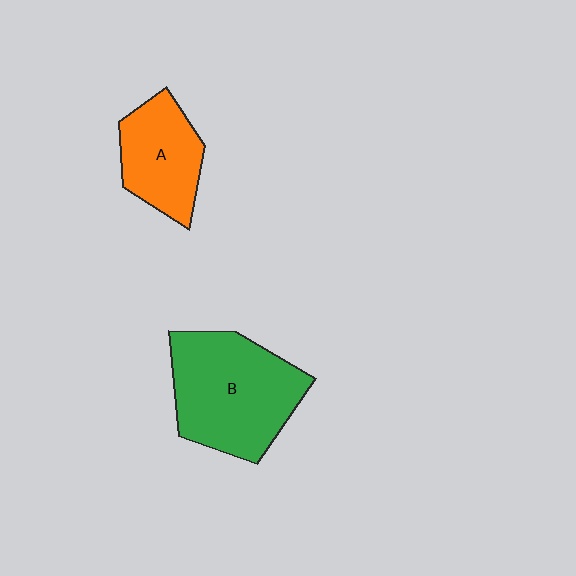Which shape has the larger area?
Shape B (green).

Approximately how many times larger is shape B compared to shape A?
Approximately 1.6 times.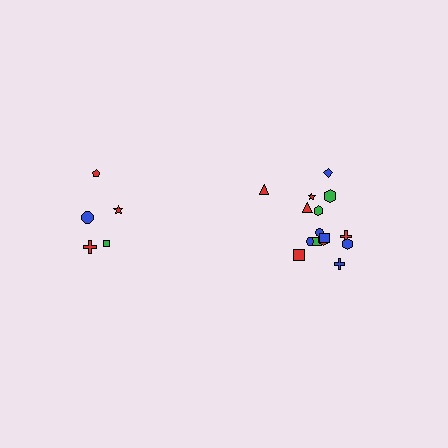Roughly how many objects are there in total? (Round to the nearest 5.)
Roughly 20 objects in total.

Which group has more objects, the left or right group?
The right group.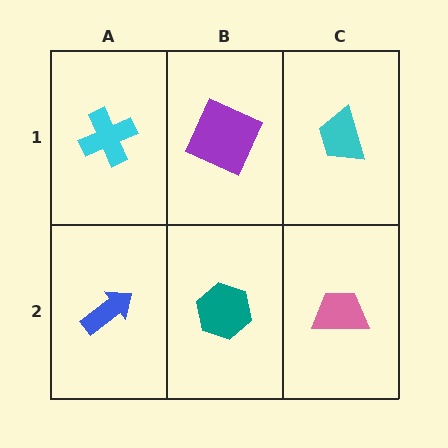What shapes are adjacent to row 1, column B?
A teal hexagon (row 2, column B), a cyan cross (row 1, column A), a cyan trapezoid (row 1, column C).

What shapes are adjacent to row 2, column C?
A cyan trapezoid (row 1, column C), a teal hexagon (row 2, column B).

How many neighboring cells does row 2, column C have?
2.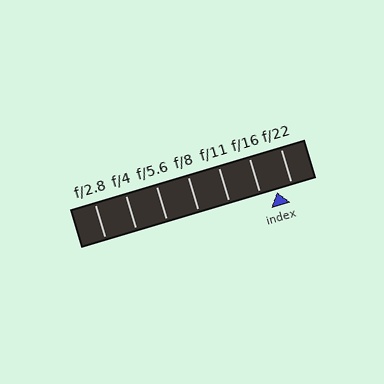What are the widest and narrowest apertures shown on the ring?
The widest aperture shown is f/2.8 and the narrowest is f/22.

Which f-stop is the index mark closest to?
The index mark is closest to f/22.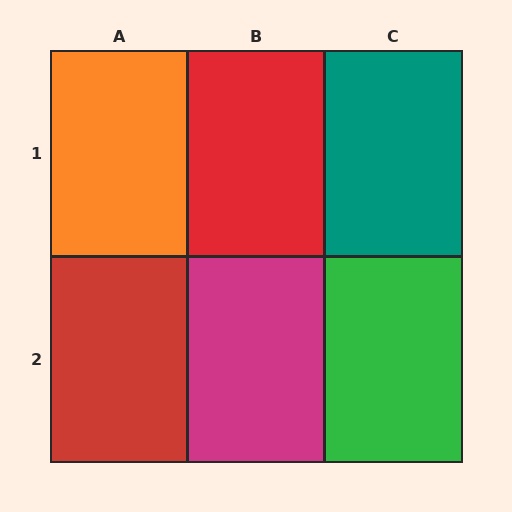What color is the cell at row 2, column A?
Red.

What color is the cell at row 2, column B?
Magenta.